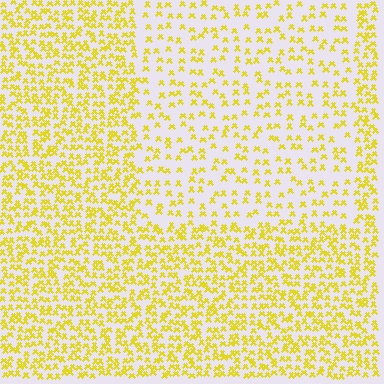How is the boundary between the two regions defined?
The boundary is defined by a change in element density (approximately 2.1x ratio). All elements are the same color, size, and shape.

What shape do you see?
I see a rectangle.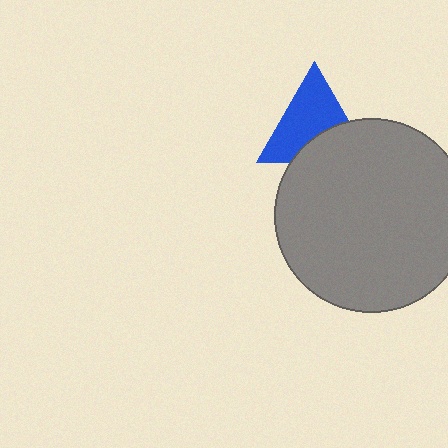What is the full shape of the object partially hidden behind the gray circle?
The partially hidden object is a blue triangle.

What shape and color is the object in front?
The object in front is a gray circle.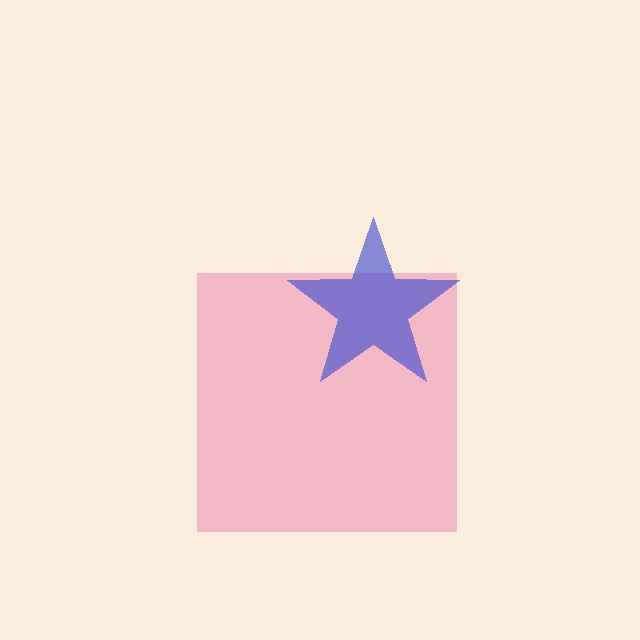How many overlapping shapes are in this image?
There are 2 overlapping shapes in the image.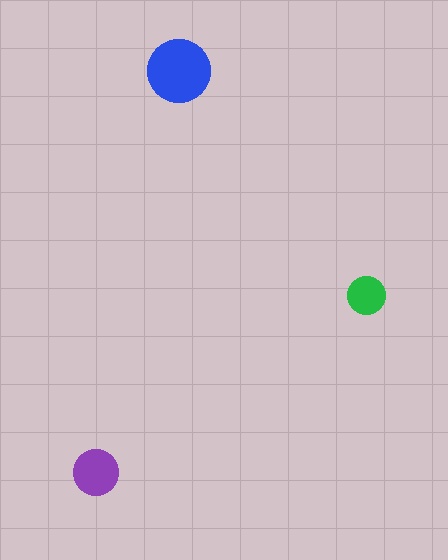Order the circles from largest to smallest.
the blue one, the purple one, the green one.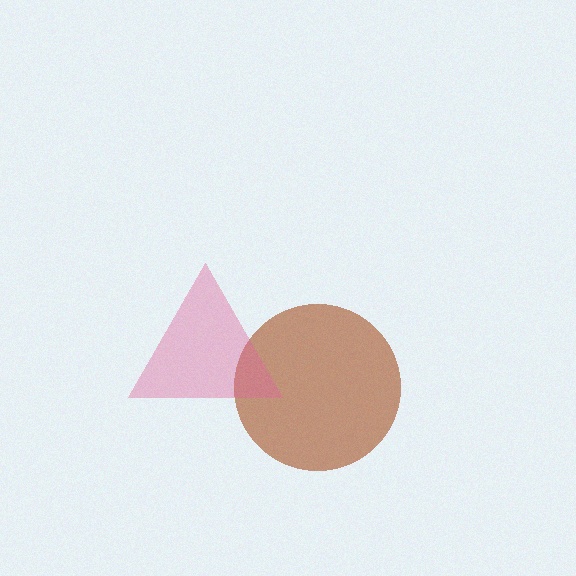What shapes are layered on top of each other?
The layered shapes are: a brown circle, a pink triangle.